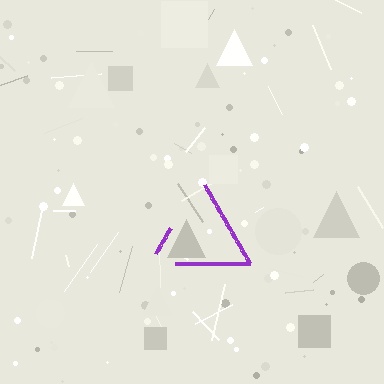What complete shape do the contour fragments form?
The contour fragments form a triangle.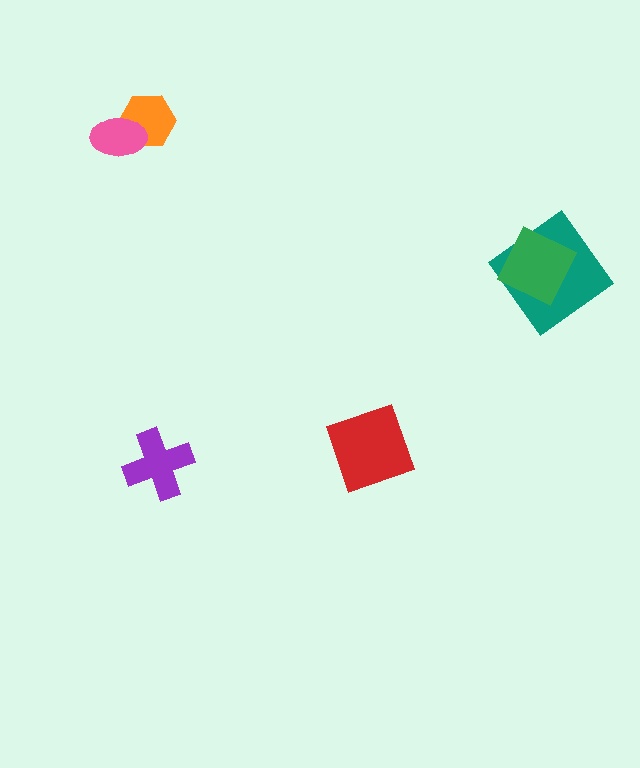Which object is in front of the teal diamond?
The green square is in front of the teal diamond.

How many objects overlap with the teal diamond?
1 object overlaps with the teal diamond.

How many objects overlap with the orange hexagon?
1 object overlaps with the orange hexagon.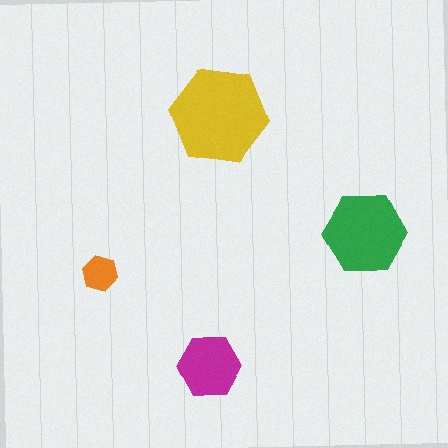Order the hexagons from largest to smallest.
the yellow one, the green one, the magenta one, the orange one.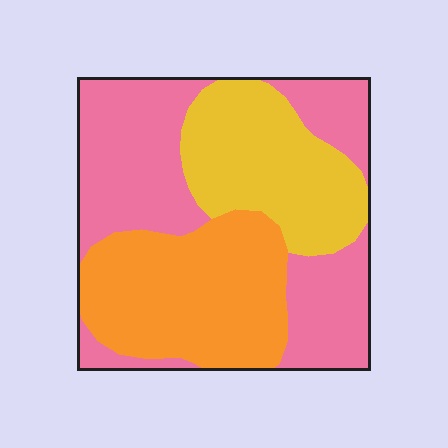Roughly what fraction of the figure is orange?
Orange covers roughly 30% of the figure.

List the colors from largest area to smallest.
From largest to smallest: pink, orange, yellow.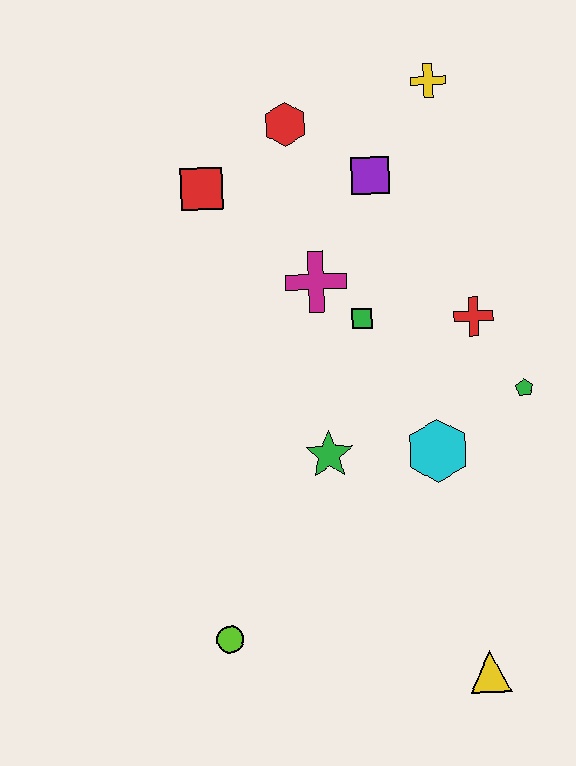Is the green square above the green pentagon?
Yes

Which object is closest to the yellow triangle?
The cyan hexagon is closest to the yellow triangle.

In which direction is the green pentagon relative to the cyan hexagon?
The green pentagon is to the right of the cyan hexagon.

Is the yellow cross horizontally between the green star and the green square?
No